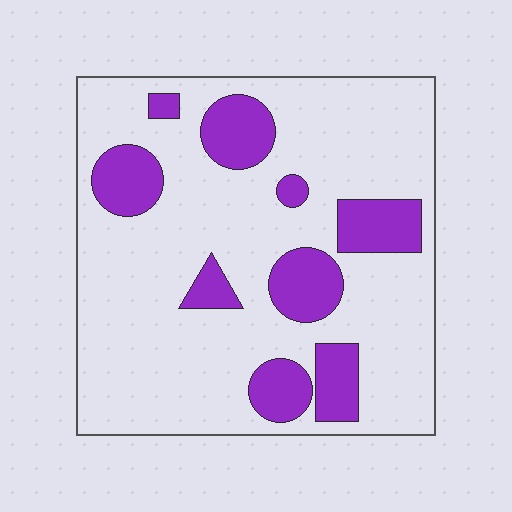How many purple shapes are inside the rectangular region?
9.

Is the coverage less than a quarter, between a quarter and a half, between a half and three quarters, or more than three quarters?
Less than a quarter.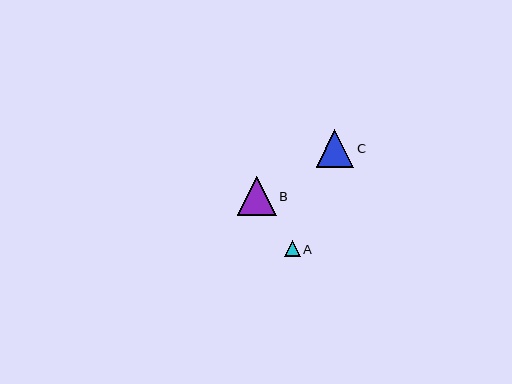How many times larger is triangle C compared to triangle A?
Triangle C is approximately 2.3 times the size of triangle A.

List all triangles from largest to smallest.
From largest to smallest: B, C, A.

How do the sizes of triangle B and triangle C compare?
Triangle B and triangle C are approximately the same size.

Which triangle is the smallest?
Triangle A is the smallest with a size of approximately 16 pixels.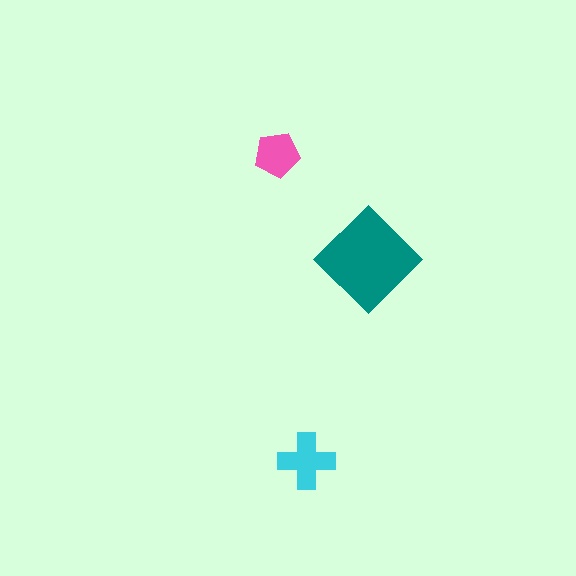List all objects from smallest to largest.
The pink pentagon, the cyan cross, the teal diamond.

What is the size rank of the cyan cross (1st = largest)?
2nd.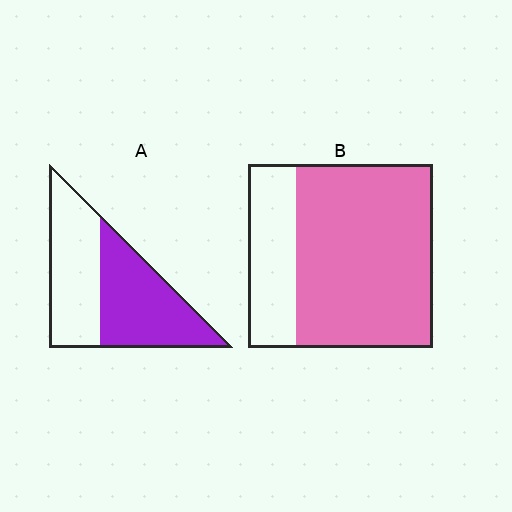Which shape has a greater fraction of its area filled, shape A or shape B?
Shape B.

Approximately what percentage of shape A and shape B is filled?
A is approximately 50% and B is approximately 75%.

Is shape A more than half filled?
Roughly half.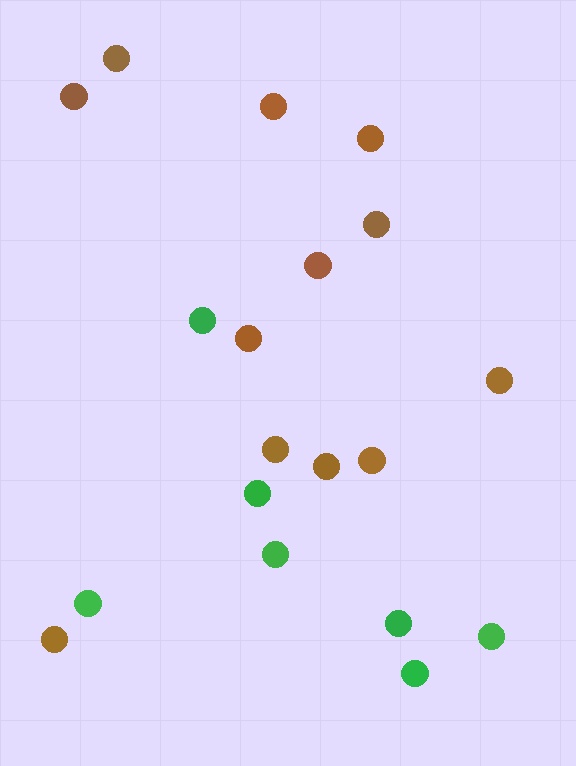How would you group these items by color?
There are 2 groups: one group of brown circles (12) and one group of green circles (7).